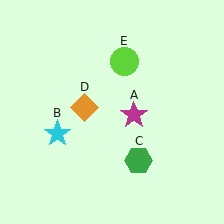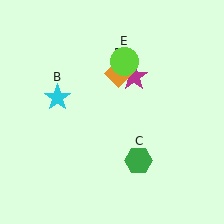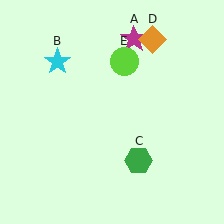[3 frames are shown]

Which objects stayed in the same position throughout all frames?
Green hexagon (object C) and lime circle (object E) remained stationary.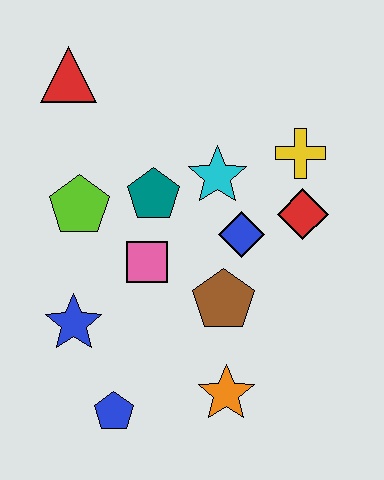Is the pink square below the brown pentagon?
No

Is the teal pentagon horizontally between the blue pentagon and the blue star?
No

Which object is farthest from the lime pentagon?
The orange star is farthest from the lime pentagon.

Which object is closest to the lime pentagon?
The teal pentagon is closest to the lime pentagon.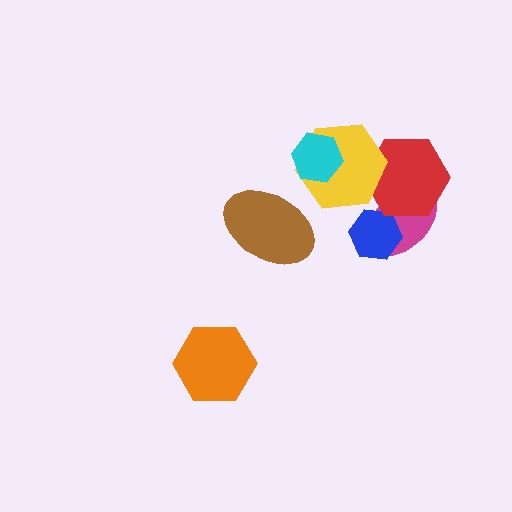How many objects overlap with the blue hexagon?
1 object overlaps with the blue hexagon.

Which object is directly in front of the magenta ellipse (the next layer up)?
The blue hexagon is directly in front of the magenta ellipse.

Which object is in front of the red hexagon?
The yellow hexagon is in front of the red hexagon.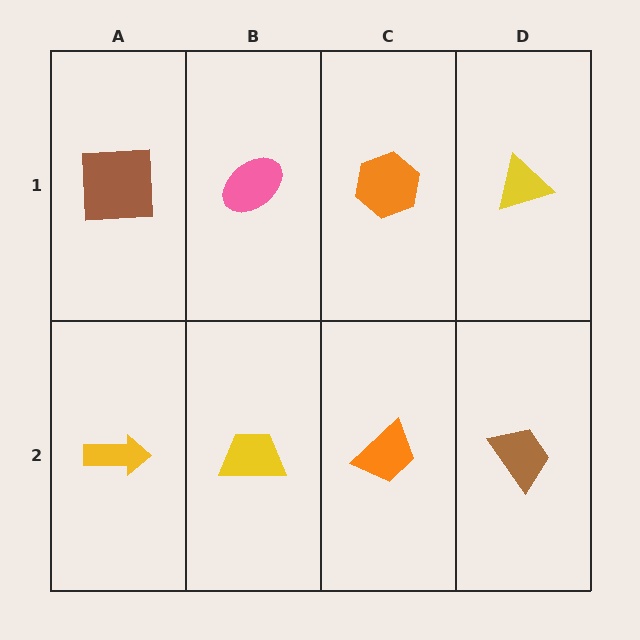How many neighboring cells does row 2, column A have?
2.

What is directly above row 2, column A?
A brown square.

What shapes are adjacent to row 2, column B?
A pink ellipse (row 1, column B), a yellow arrow (row 2, column A), an orange trapezoid (row 2, column C).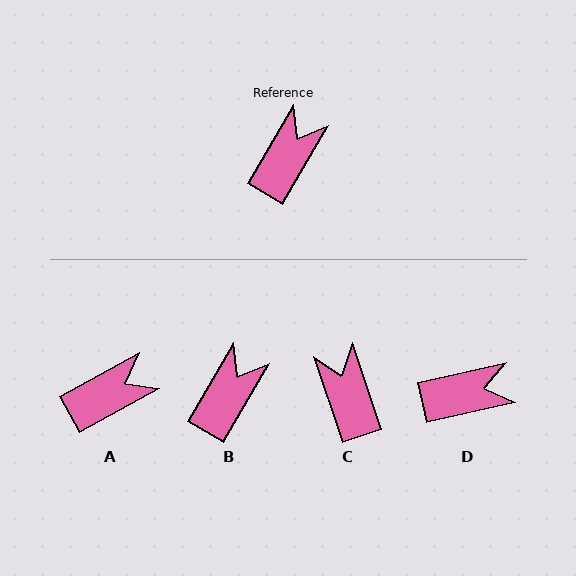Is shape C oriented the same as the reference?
No, it is off by about 49 degrees.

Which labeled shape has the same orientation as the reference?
B.